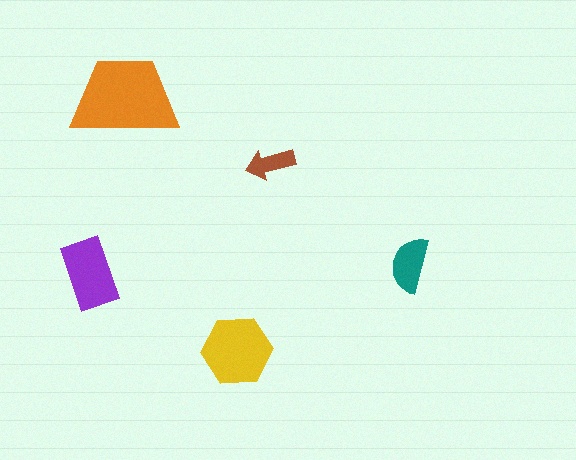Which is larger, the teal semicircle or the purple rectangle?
The purple rectangle.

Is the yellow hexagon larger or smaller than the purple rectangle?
Larger.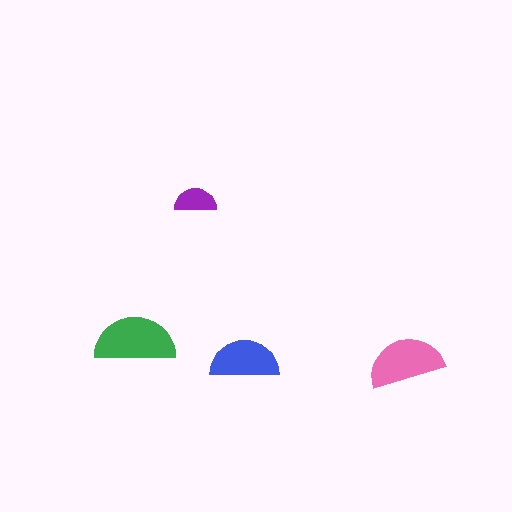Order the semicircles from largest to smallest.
the green one, the pink one, the blue one, the purple one.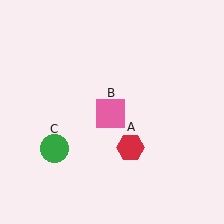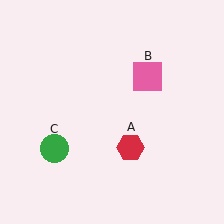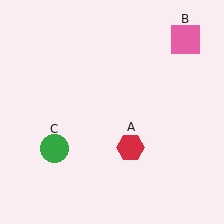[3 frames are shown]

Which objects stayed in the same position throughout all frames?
Red hexagon (object A) and green circle (object C) remained stationary.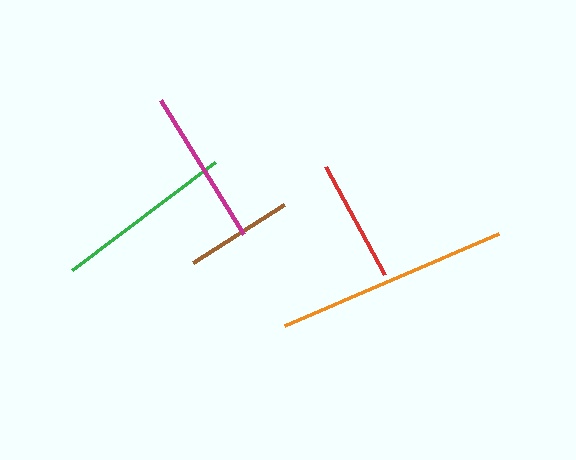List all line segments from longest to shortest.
From longest to shortest: orange, green, magenta, red, brown.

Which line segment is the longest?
The orange line is the longest at approximately 233 pixels.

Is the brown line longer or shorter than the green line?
The green line is longer than the brown line.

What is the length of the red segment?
The red segment is approximately 123 pixels long.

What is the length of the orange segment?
The orange segment is approximately 233 pixels long.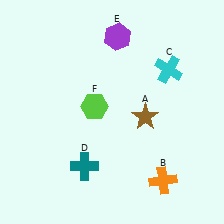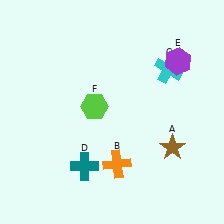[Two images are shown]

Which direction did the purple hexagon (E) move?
The purple hexagon (E) moved right.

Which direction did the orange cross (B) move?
The orange cross (B) moved left.